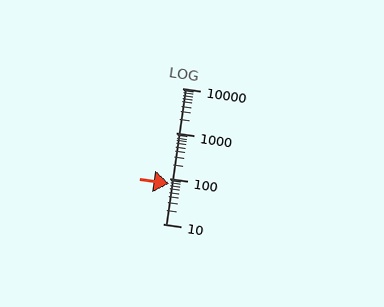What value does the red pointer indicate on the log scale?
The pointer indicates approximately 79.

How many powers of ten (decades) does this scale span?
The scale spans 3 decades, from 10 to 10000.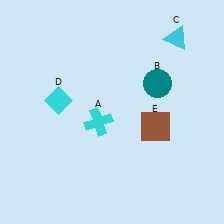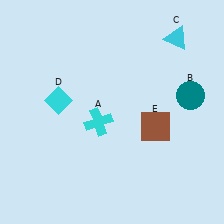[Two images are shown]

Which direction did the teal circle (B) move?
The teal circle (B) moved right.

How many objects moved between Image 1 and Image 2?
1 object moved between the two images.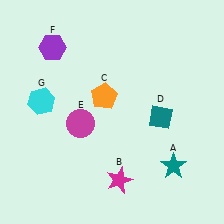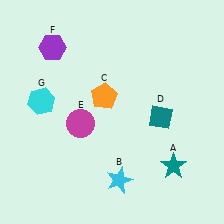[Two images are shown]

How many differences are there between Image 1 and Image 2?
There is 1 difference between the two images.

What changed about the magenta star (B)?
In Image 1, B is magenta. In Image 2, it changed to cyan.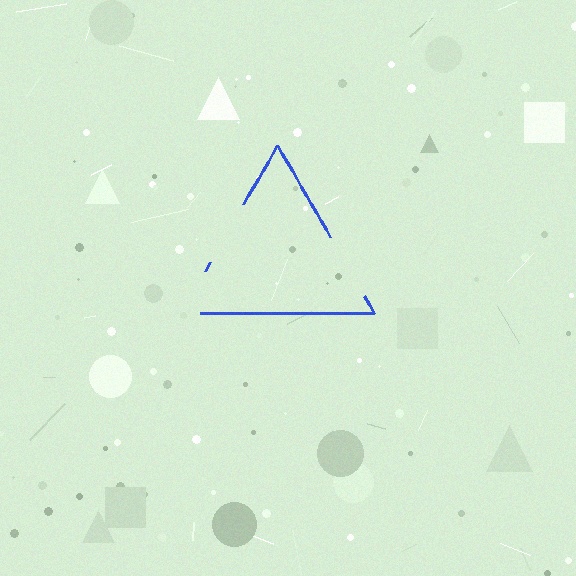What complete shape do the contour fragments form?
The contour fragments form a triangle.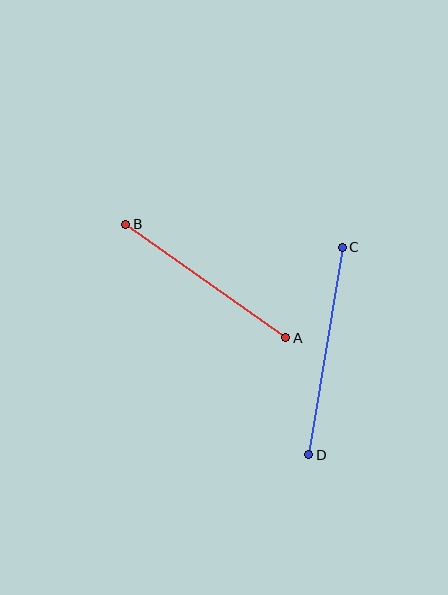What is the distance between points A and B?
The distance is approximately 196 pixels.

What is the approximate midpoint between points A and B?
The midpoint is at approximately (206, 281) pixels.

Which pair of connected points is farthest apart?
Points C and D are farthest apart.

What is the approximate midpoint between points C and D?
The midpoint is at approximately (325, 351) pixels.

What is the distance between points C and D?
The distance is approximately 210 pixels.